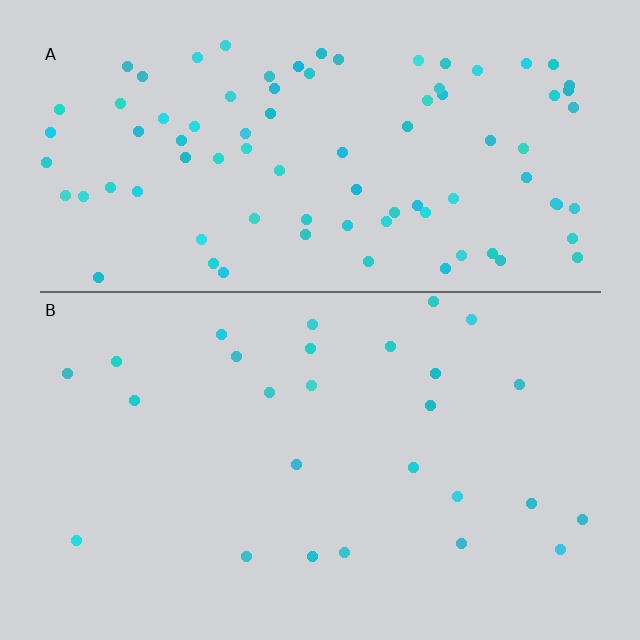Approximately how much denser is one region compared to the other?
Approximately 3.3× — region A over region B.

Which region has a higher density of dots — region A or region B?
A (the top).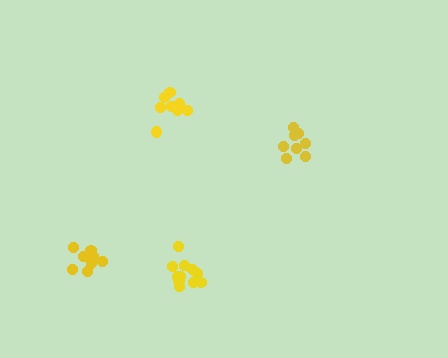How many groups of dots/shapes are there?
There are 4 groups.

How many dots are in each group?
Group 1: 11 dots, Group 2: 8 dots, Group 3: 8 dots, Group 4: 8 dots (35 total).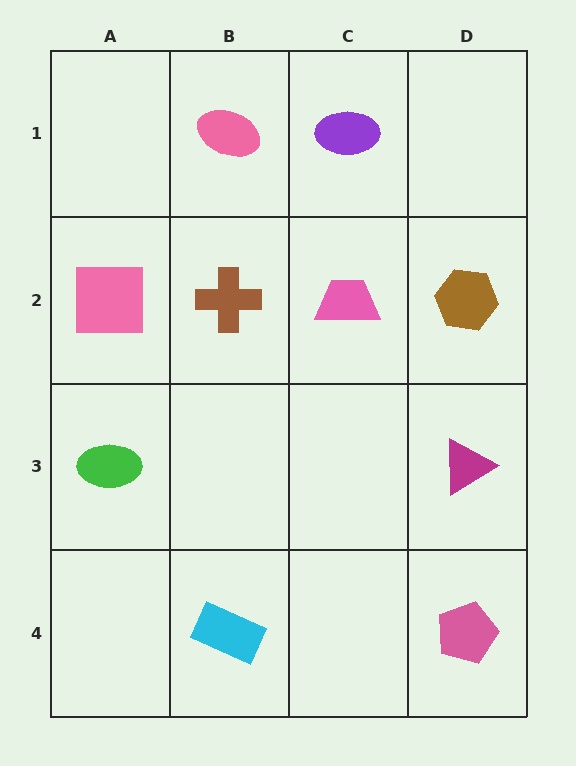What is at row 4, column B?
A cyan rectangle.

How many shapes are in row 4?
2 shapes.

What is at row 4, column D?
A pink pentagon.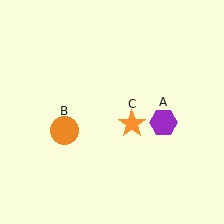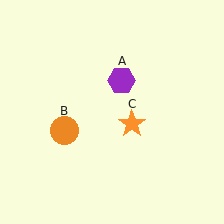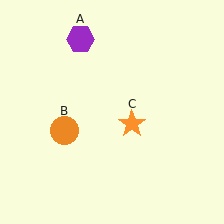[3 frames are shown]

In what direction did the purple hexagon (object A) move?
The purple hexagon (object A) moved up and to the left.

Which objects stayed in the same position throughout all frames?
Orange circle (object B) and orange star (object C) remained stationary.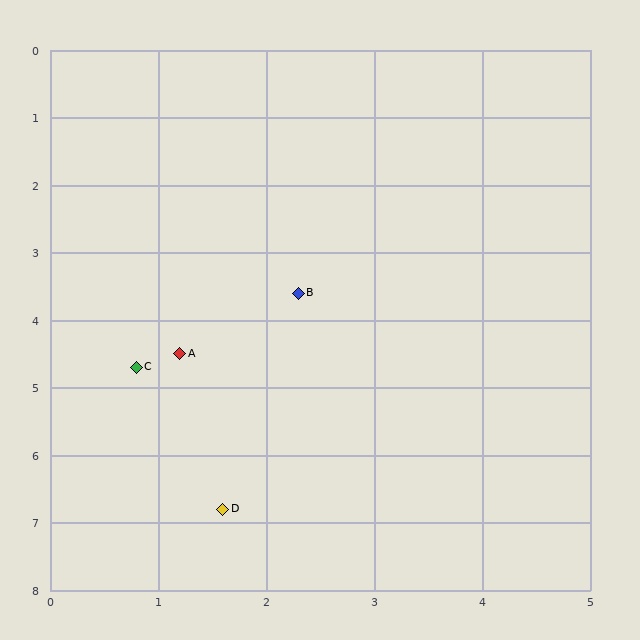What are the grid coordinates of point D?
Point D is at approximately (1.6, 6.8).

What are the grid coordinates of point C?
Point C is at approximately (0.8, 4.7).